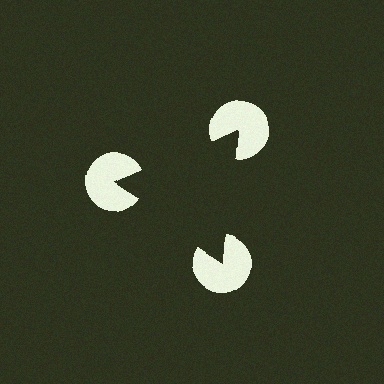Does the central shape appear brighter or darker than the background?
It typically appears slightly darker than the background, even though no actual brightness change is drawn.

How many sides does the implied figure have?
3 sides.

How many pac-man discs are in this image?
There are 3 — one at each vertex of the illusory triangle.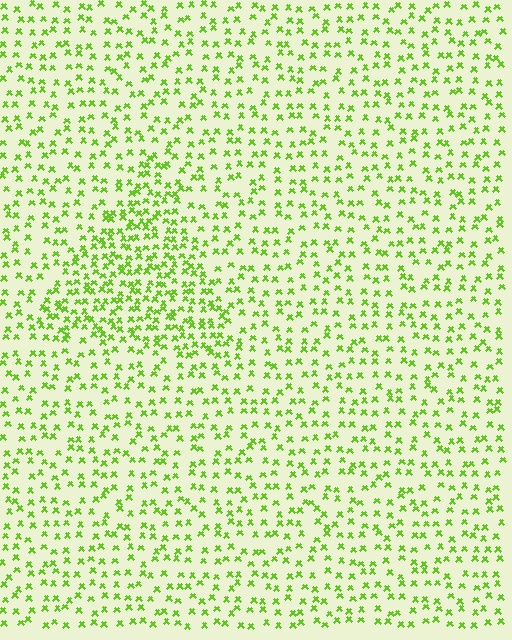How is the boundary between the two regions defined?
The boundary is defined by a change in element density (approximately 1.9x ratio). All elements are the same color, size, and shape.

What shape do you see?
I see a triangle.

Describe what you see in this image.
The image contains small lime elements arranged at two different densities. A triangle-shaped region is visible where the elements are more densely packed than the surrounding area.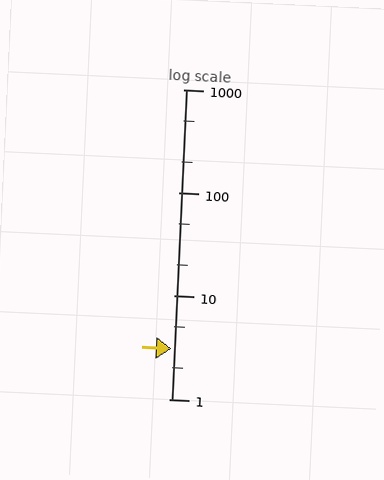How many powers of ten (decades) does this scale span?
The scale spans 3 decades, from 1 to 1000.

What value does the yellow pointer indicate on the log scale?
The pointer indicates approximately 3.1.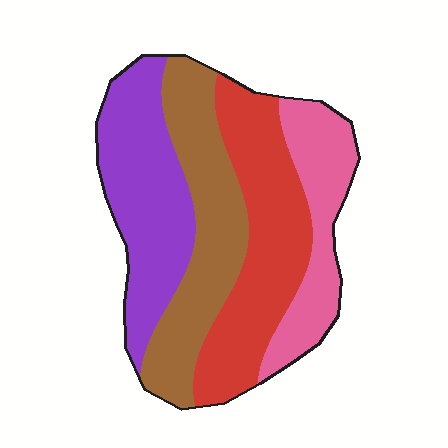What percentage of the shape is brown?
Brown takes up about one quarter (1/4) of the shape.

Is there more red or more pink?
Red.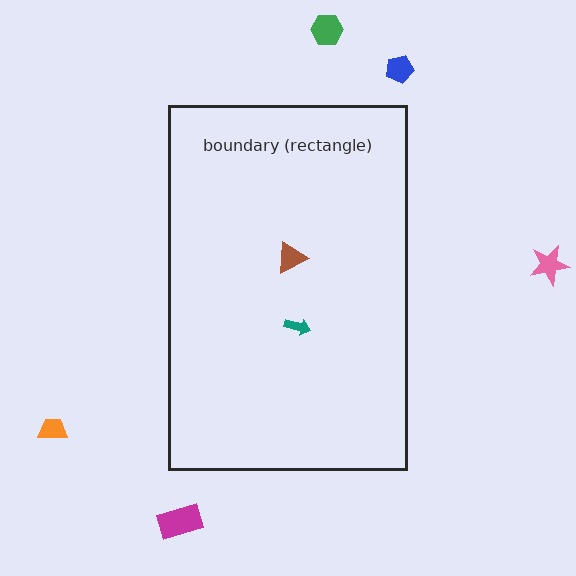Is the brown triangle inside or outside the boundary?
Inside.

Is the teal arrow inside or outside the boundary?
Inside.